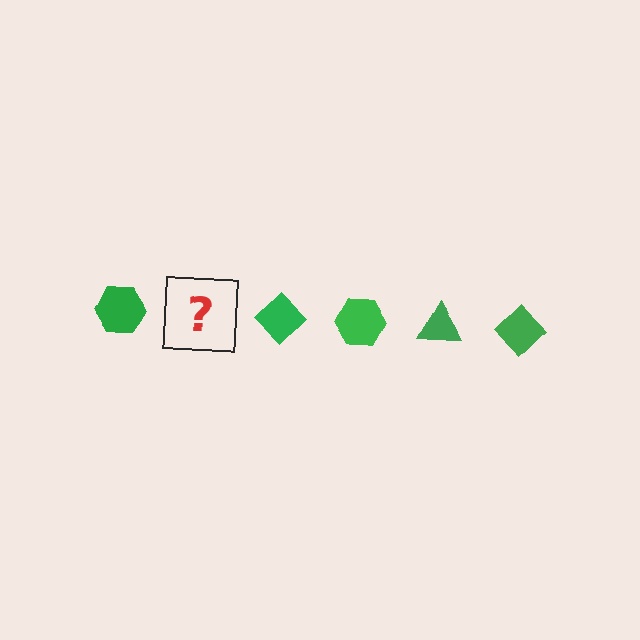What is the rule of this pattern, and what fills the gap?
The rule is that the pattern cycles through hexagon, triangle, diamond shapes in green. The gap should be filled with a green triangle.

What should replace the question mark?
The question mark should be replaced with a green triangle.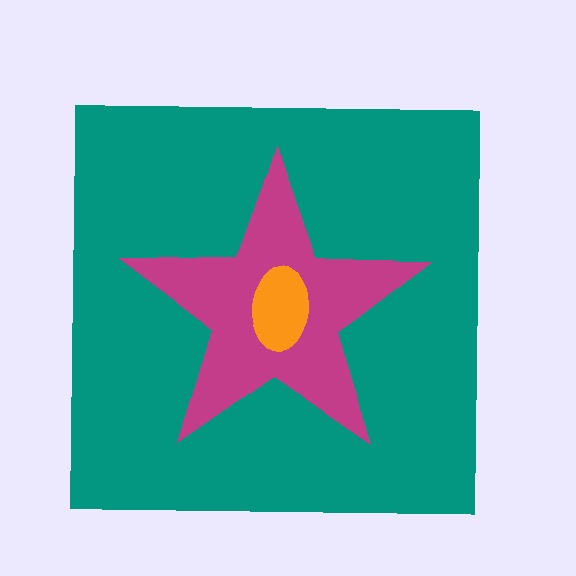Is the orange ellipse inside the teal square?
Yes.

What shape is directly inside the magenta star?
The orange ellipse.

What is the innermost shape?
The orange ellipse.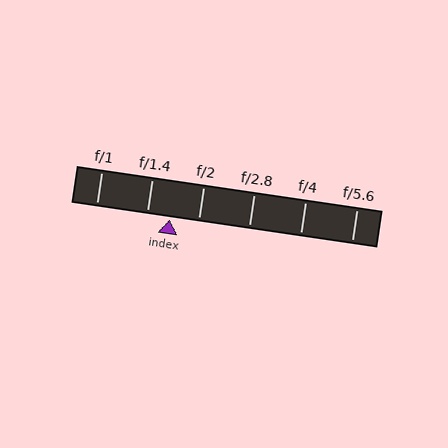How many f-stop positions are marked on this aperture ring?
There are 6 f-stop positions marked.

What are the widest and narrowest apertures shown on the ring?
The widest aperture shown is f/1 and the narrowest is f/5.6.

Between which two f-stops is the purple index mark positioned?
The index mark is between f/1.4 and f/2.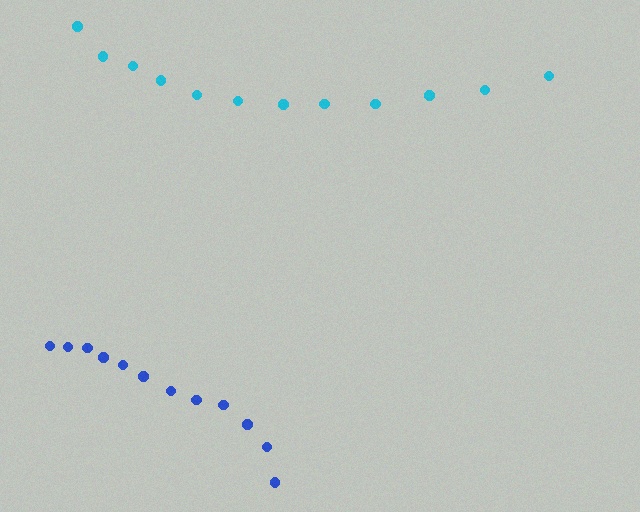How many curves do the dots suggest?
There are 2 distinct paths.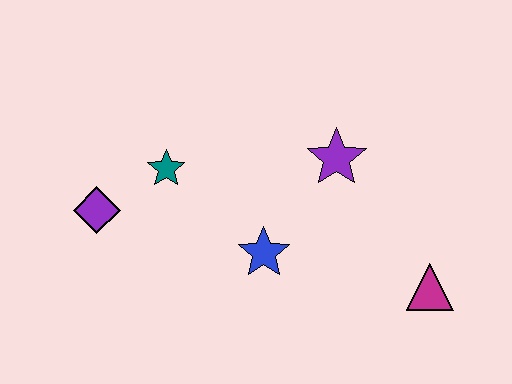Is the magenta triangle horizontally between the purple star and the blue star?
No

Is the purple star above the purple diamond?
Yes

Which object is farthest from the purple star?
The purple diamond is farthest from the purple star.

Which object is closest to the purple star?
The blue star is closest to the purple star.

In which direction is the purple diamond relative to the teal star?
The purple diamond is to the left of the teal star.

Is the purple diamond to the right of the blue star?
No